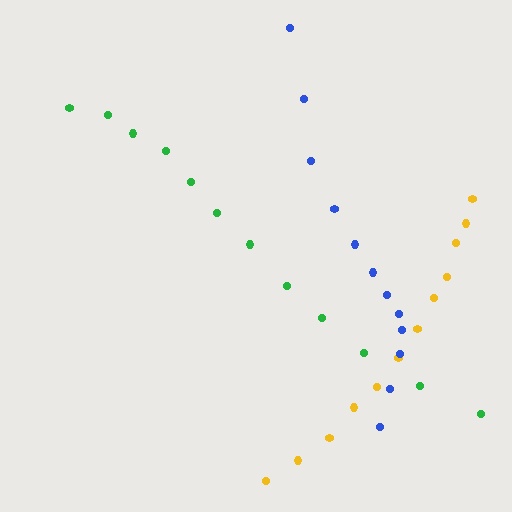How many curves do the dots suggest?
There are 3 distinct paths.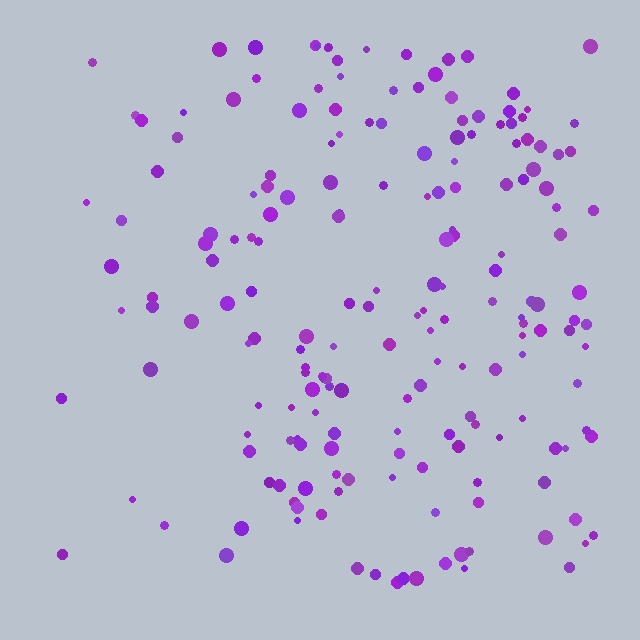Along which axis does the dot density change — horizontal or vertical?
Horizontal.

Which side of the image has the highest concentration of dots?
The right.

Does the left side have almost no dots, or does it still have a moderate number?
Still a moderate number, just noticeably fewer than the right.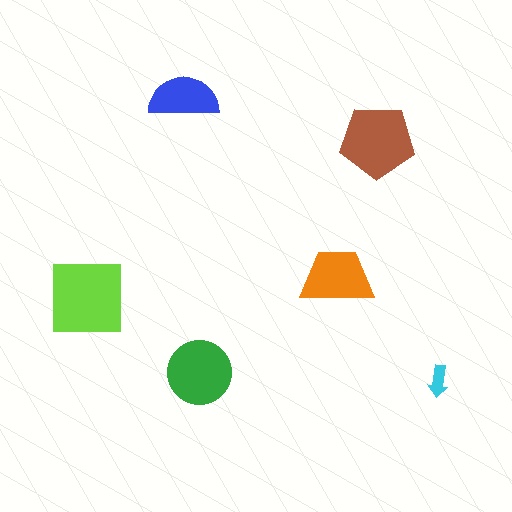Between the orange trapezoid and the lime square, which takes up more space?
The lime square.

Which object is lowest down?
The cyan arrow is bottommost.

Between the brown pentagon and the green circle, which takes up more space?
The brown pentagon.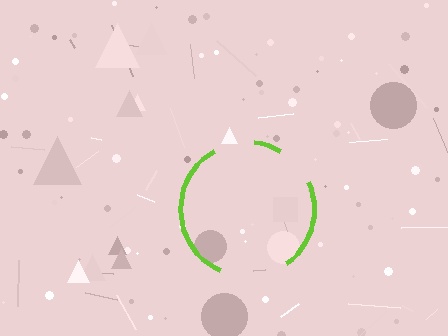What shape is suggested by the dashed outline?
The dashed outline suggests a circle.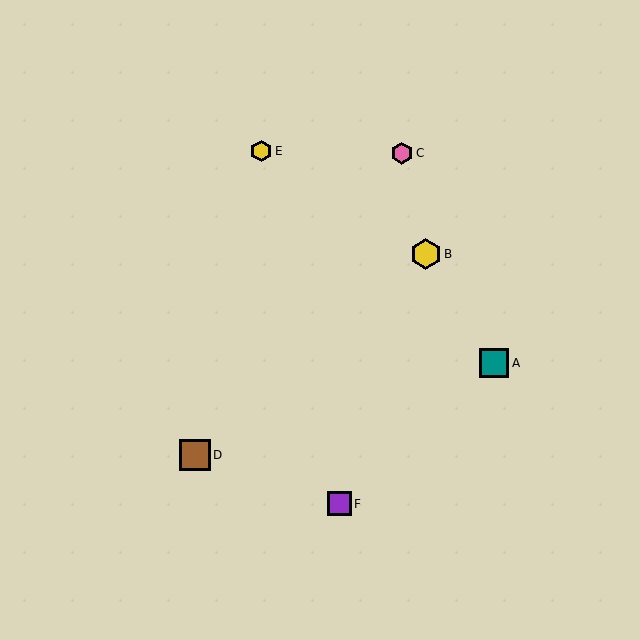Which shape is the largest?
The brown square (labeled D) is the largest.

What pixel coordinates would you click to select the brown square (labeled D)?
Click at (195, 455) to select the brown square D.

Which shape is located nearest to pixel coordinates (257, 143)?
The yellow hexagon (labeled E) at (261, 151) is nearest to that location.